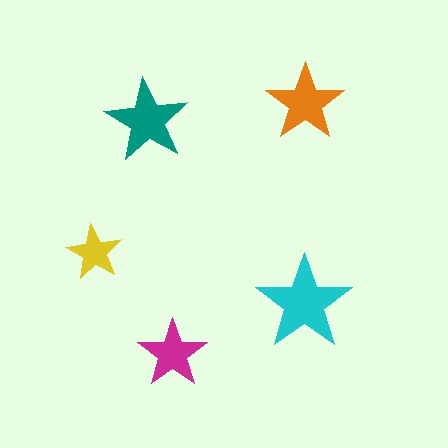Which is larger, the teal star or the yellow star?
The teal one.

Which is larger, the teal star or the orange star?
The teal one.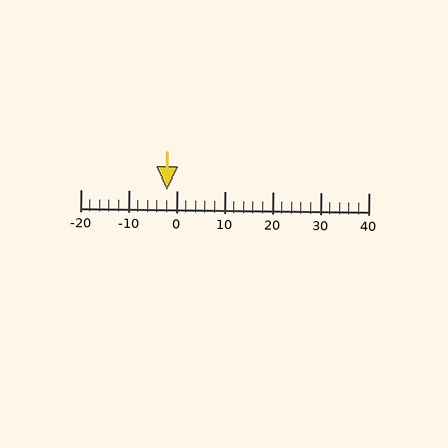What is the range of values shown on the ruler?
The ruler shows values from -20 to 40.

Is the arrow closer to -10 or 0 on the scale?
The arrow is closer to 0.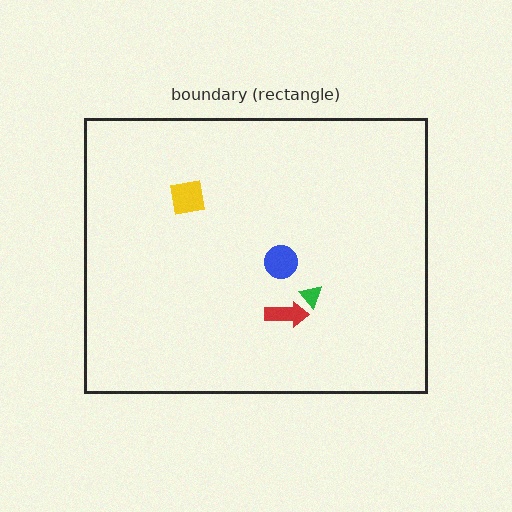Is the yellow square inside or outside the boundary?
Inside.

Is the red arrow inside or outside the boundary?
Inside.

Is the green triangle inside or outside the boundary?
Inside.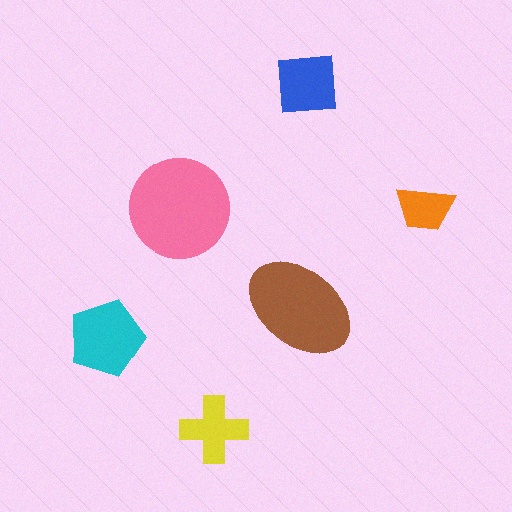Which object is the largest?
The pink circle.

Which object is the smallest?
The orange trapezoid.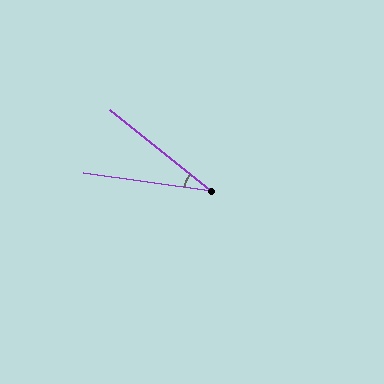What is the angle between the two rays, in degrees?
Approximately 30 degrees.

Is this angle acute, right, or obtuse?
It is acute.